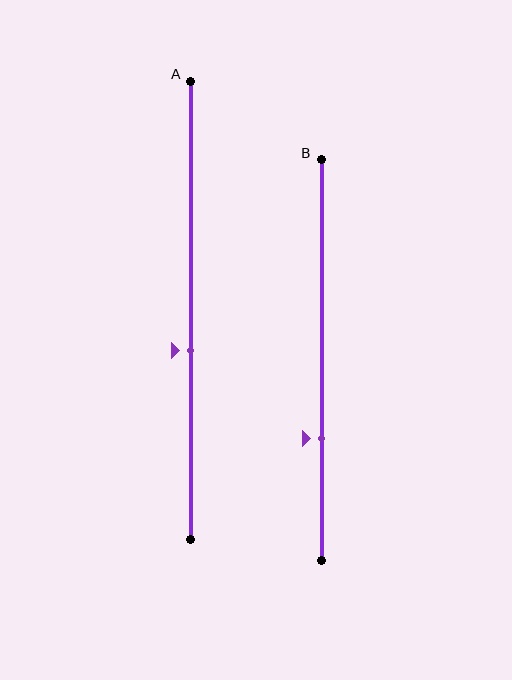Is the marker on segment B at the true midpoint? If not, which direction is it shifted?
No, the marker on segment B is shifted downward by about 20% of the segment length.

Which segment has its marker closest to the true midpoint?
Segment A has its marker closest to the true midpoint.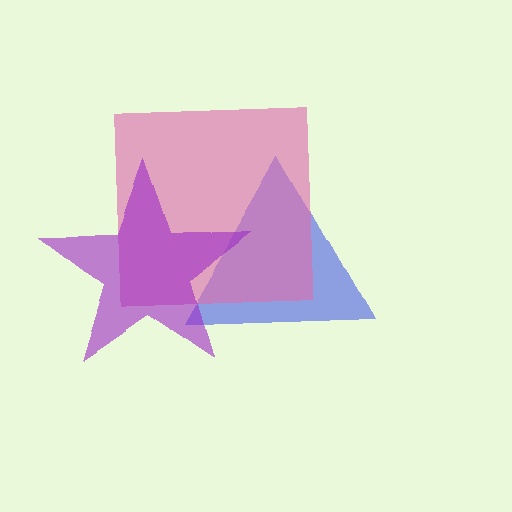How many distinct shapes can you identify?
There are 3 distinct shapes: a blue triangle, a pink square, a purple star.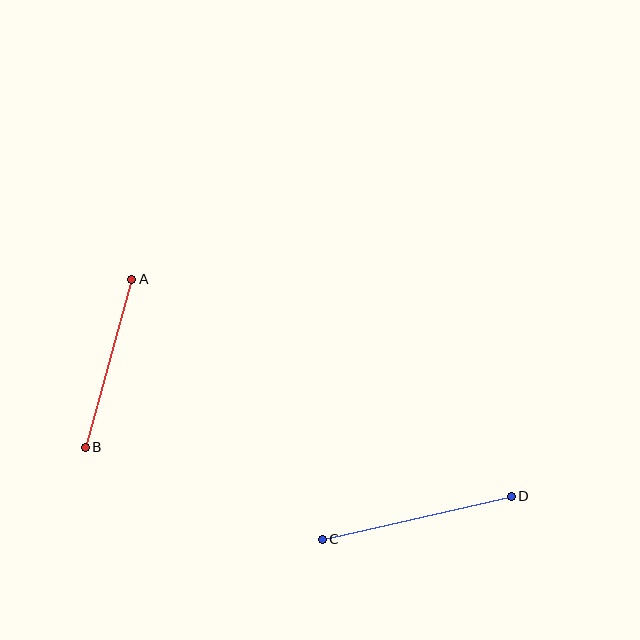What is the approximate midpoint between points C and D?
The midpoint is at approximately (417, 518) pixels.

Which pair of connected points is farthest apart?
Points C and D are farthest apart.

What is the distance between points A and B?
The distance is approximately 174 pixels.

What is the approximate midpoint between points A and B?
The midpoint is at approximately (109, 363) pixels.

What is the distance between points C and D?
The distance is approximately 194 pixels.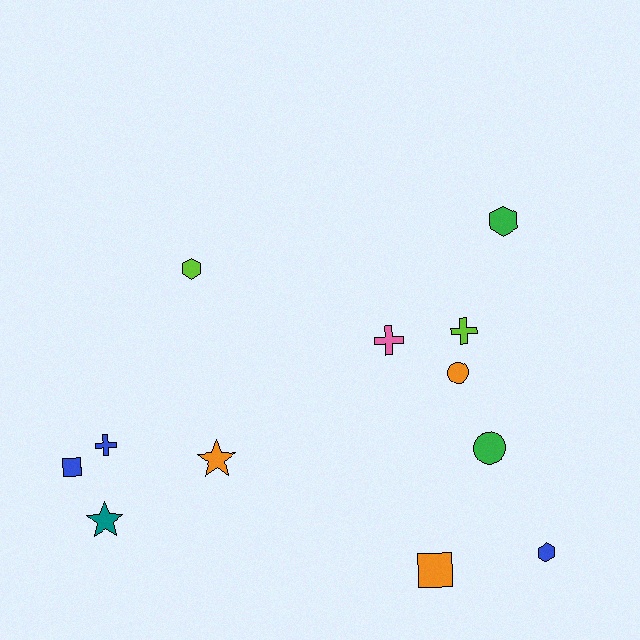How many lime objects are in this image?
There are 2 lime objects.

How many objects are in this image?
There are 12 objects.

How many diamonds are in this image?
There are no diamonds.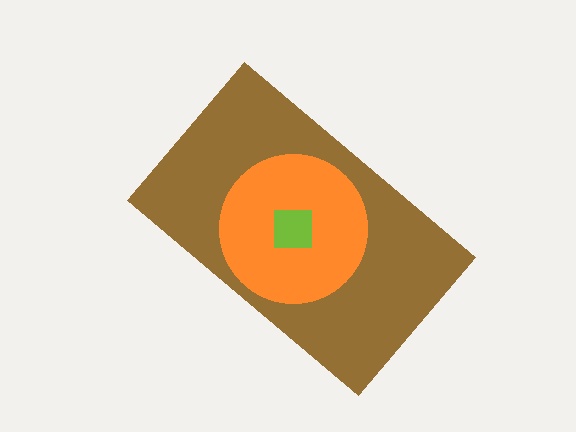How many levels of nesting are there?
3.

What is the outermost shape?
The brown rectangle.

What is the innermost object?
The lime square.